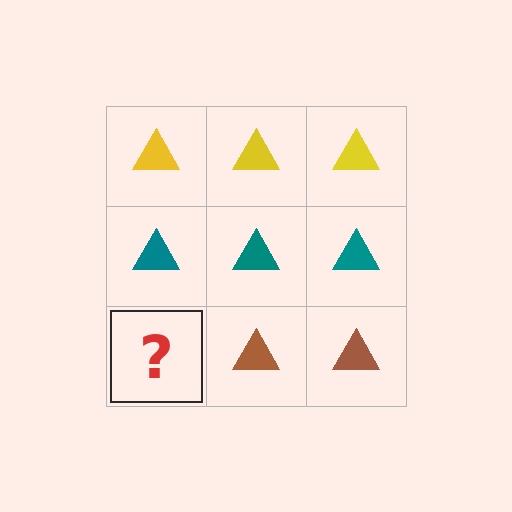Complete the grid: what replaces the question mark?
The question mark should be replaced with a brown triangle.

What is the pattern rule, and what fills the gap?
The rule is that each row has a consistent color. The gap should be filled with a brown triangle.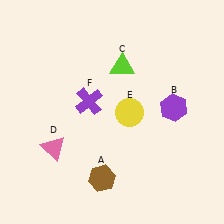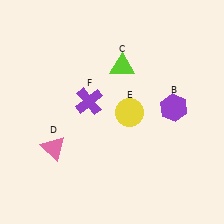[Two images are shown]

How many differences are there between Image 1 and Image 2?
There is 1 difference between the two images.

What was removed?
The brown hexagon (A) was removed in Image 2.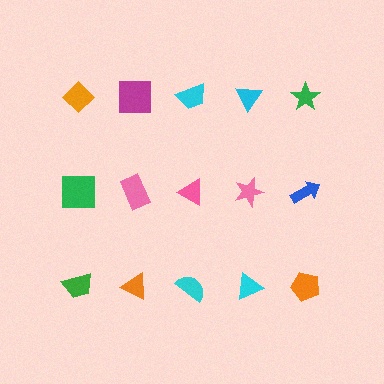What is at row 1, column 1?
An orange diamond.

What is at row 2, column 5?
A blue arrow.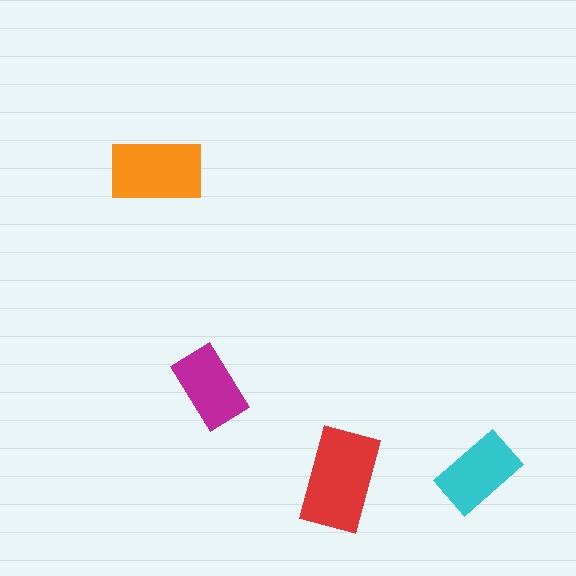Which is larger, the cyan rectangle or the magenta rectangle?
The cyan one.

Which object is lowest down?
The red rectangle is bottommost.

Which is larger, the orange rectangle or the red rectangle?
The red one.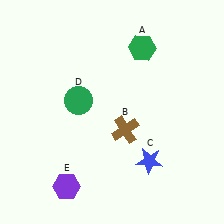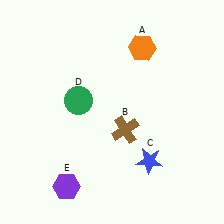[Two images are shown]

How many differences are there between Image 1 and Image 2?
There is 1 difference between the two images.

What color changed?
The hexagon (A) changed from green in Image 1 to orange in Image 2.